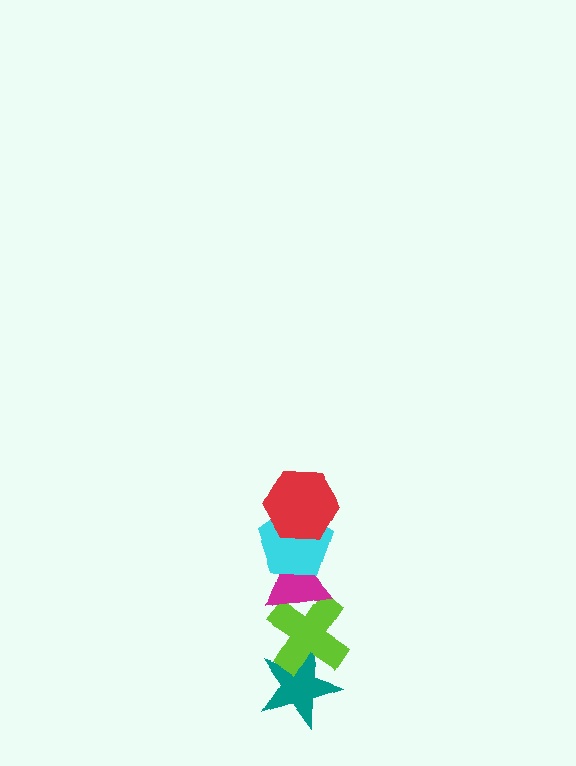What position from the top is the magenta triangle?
The magenta triangle is 3rd from the top.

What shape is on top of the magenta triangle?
The cyan pentagon is on top of the magenta triangle.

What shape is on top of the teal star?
The lime cross is on top of the teal star.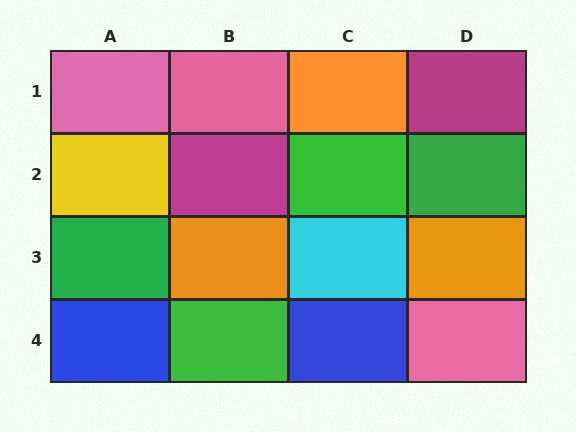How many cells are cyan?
1 cell is cyan.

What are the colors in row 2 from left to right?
Yellow, magenta, green, green.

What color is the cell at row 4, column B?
Green.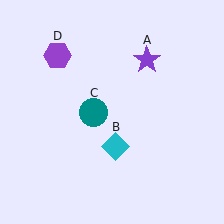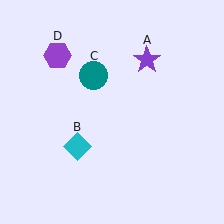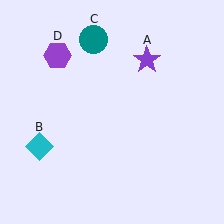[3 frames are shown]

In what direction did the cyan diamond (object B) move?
The cyan diamond (object B) moved left.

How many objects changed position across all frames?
2 objects changed position: cyan diamond (object B), teal circle (object C).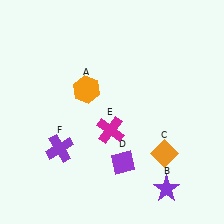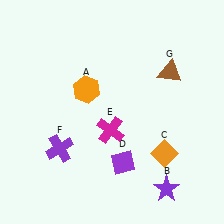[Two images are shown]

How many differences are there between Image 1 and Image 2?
There is 1 difference between the two images.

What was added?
A brown triangle (G) was added in Image 2.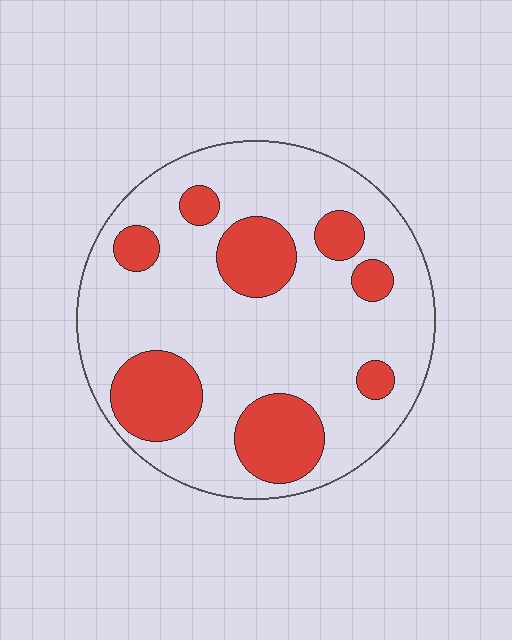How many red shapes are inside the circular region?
8.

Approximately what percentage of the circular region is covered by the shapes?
Approximately 25%.